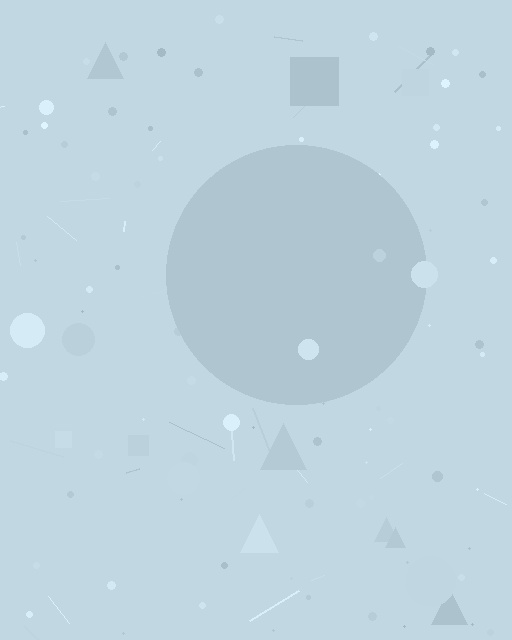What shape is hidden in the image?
A circle is hidden in the image.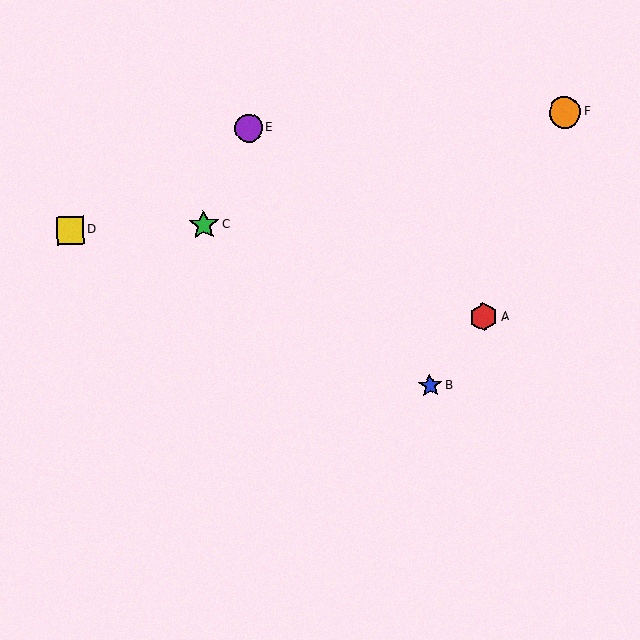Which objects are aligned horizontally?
Objects C, D are aligned horizontally.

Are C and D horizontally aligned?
Yes, both are at y≈225.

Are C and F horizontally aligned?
No, C is at y≈225 and F is at y≈112.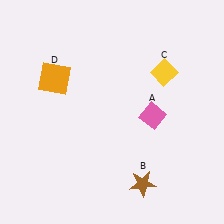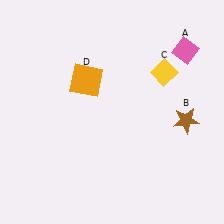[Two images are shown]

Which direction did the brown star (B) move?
The brown star (B) moved up.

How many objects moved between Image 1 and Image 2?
3 objects moved between the two images.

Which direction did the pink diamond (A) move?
The pink diamond (A) moved up.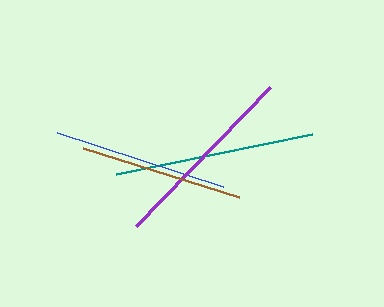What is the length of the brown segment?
The brown segment is approximately 164 pixels long.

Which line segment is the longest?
The teal line is the longest at approximately 200 pixels.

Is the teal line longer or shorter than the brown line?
The teal line is longer than the brown line.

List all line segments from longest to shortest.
From longest to shortest: teal, purple, blue, brown.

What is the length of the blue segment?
The blue segment is approximately 175 pixels long.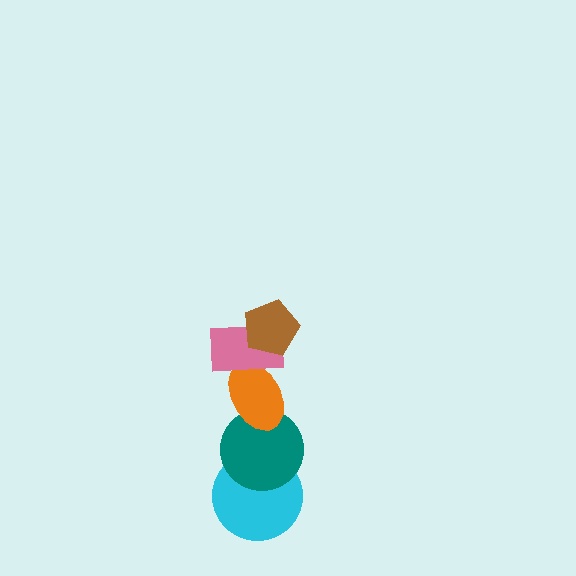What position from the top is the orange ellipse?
The orange ellipse is 3rd from the top.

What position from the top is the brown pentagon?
The brown pentagon is 1st from the top.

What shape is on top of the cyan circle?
The teal circle is on top of the cyan circle.